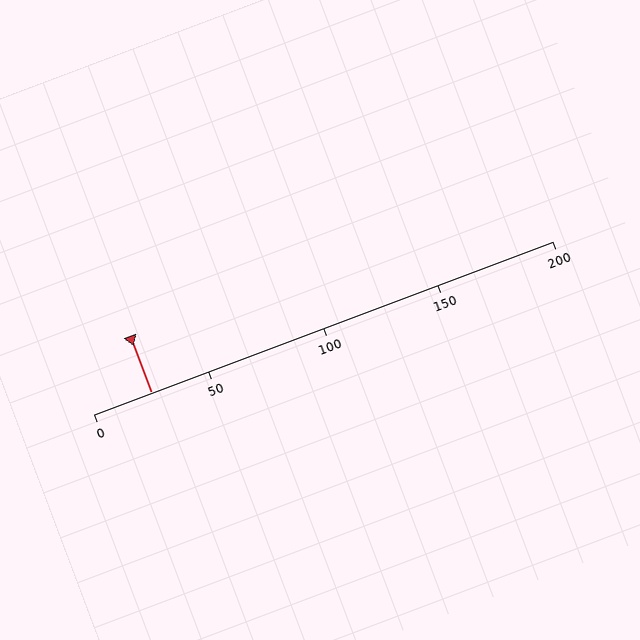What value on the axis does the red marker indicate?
The marker indicates approximately 25.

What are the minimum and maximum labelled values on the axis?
The axis runs from 0 to 200.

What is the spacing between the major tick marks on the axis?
The major ticks are spaced 50 apart.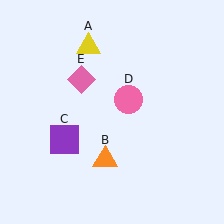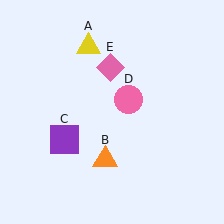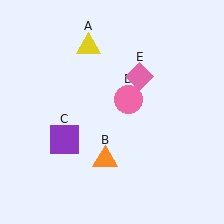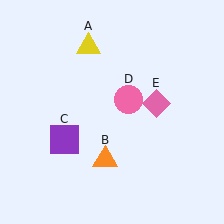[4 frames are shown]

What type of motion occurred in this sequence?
The pink diamond (object E) rotated clockwise around the center of the scene.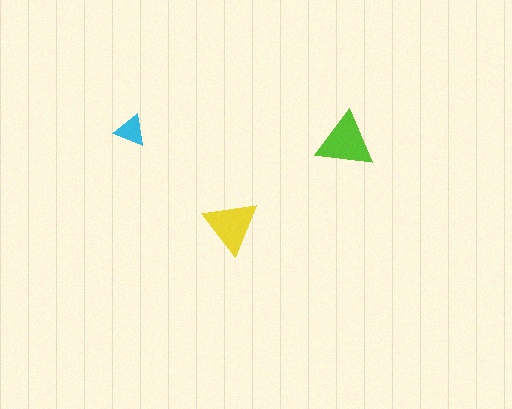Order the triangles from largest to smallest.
the lime one, the yellow one, the cyan one.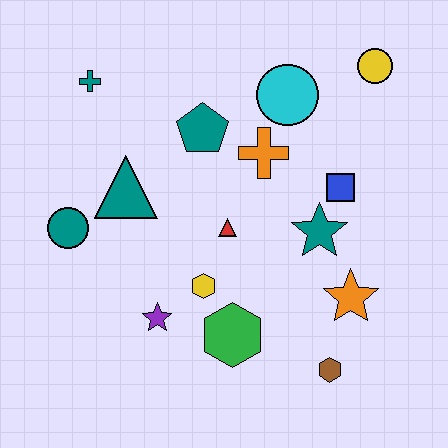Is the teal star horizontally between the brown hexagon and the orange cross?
Yes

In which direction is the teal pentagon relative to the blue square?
The teal pentagon is to the left of the blue square.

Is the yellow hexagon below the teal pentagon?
Yes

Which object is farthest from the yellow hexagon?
The yellow circle is farthest from the yellow hexagon.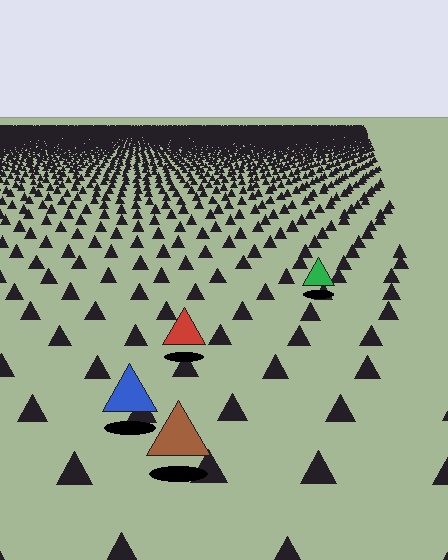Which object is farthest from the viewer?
The green triangle is farthest from the viewer. It appears smaller and the ground texture around it is denser.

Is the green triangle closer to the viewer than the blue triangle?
No. The blue triangle is closer — you can tell from the texture gradient: the ground texture is coarser near it.